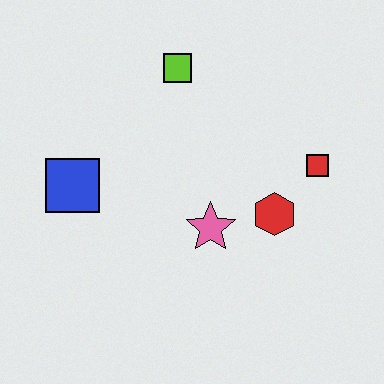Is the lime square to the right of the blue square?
Yes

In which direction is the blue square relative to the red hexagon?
The blue square is to the left of the red hexagon.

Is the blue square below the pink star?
No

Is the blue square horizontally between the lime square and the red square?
No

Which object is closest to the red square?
The red hexagon is closest to the red square.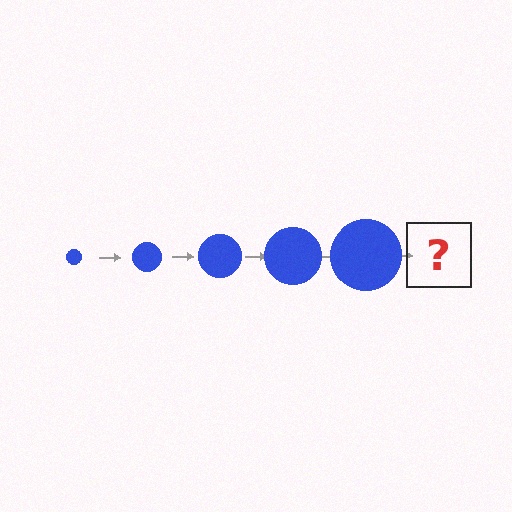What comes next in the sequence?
The next element should be a blue circle, larger than the previous one.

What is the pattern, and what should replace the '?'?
The pattern is that the circle gets progressively larger each step. The '?' should be a blue circle, larger than the previous one.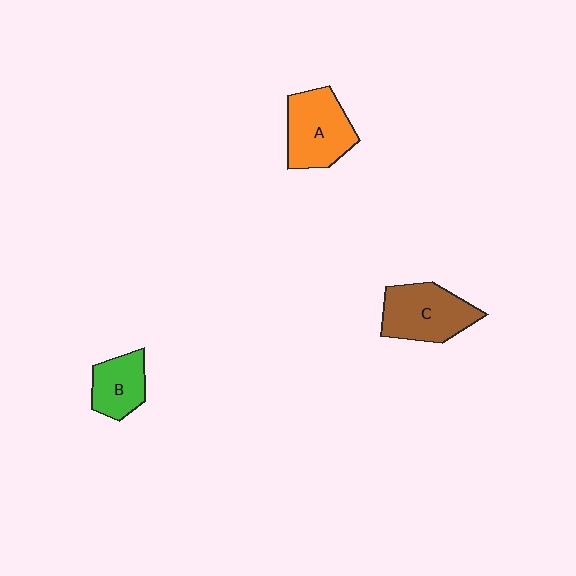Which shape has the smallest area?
Shape B (green).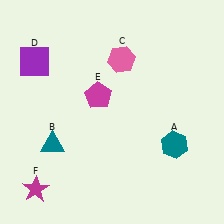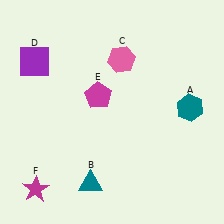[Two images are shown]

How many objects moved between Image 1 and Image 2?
2 objects moved between the two images.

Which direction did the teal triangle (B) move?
The teal triangle (B) moved down.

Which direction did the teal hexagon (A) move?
The teal hexagon (A) moved up.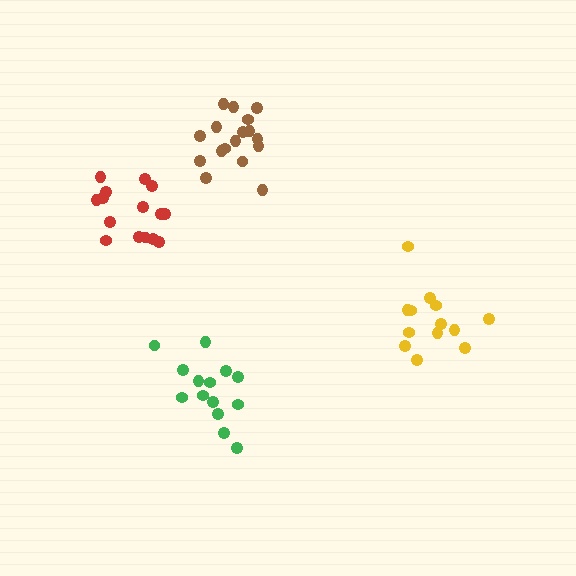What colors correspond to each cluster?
The clusters are colored: red, brown, yellow, green.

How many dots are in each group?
Group 1: 15 dots, Group 2: 17 dots, Group 3: 13 dots, Group 4: 14 dots (59 total).